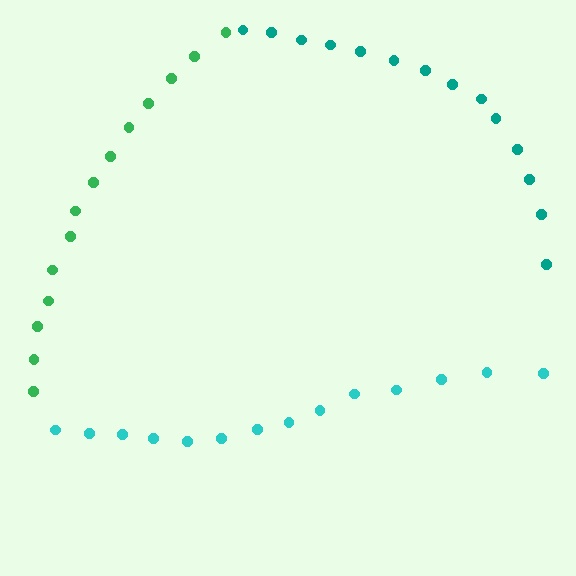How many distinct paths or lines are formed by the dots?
There are 3 distinct paths.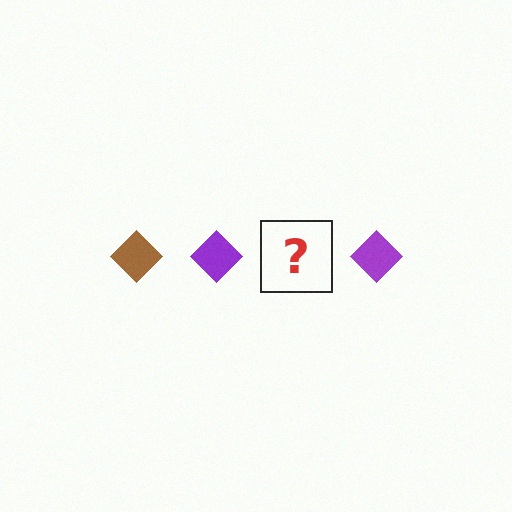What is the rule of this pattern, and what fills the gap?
The rule is that the pattern cycles through brown, purple diamonds. The gap should be filled with a brown diamond.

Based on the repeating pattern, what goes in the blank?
The blank should be a brown diamond.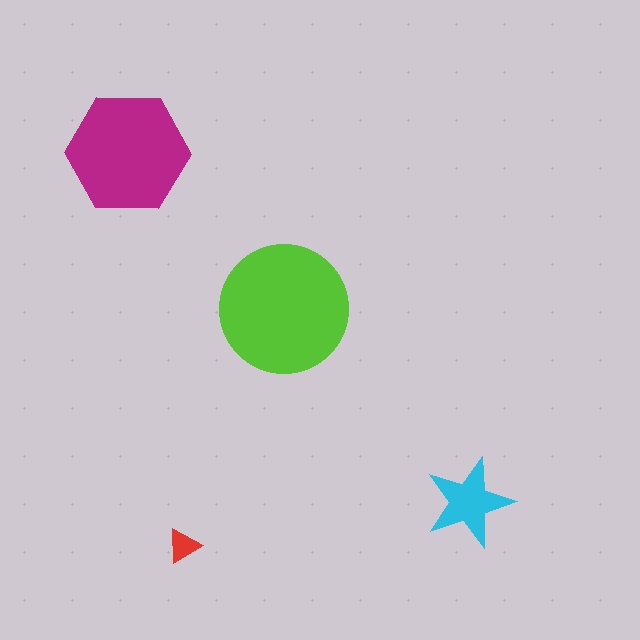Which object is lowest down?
The red triangle is bottommost.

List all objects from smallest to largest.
The red triangle, the cyan star, the magenta hexagon, the lime circle.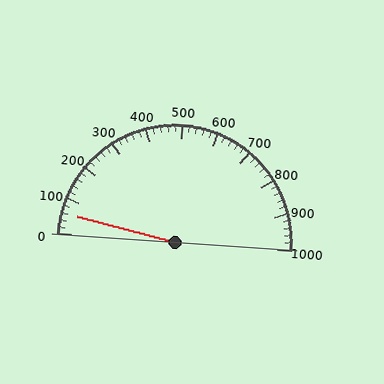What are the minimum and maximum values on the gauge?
The gauge ranges from 0 to 1000.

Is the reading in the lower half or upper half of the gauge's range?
The reading is in the lower half of the range (0 to 1000).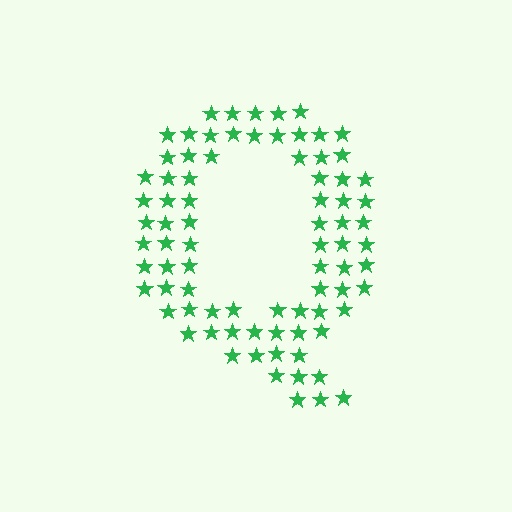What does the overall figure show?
The overall figure shows the letter Q.